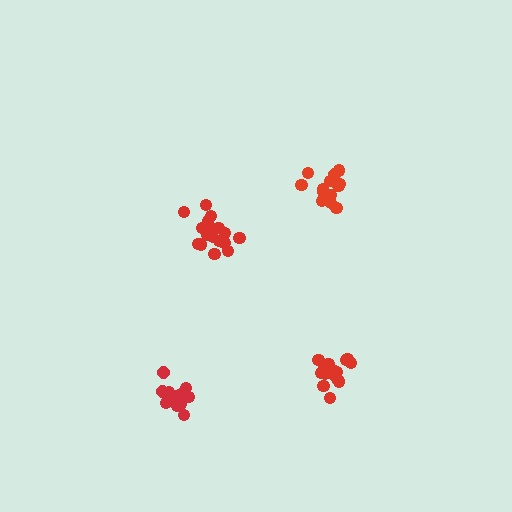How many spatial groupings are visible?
There are 4 spatial groupings.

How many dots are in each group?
Group 1: 19 dots, Group 2: 15 dots, Group 3: 18 dots, Group 4: 14 dots (66 total).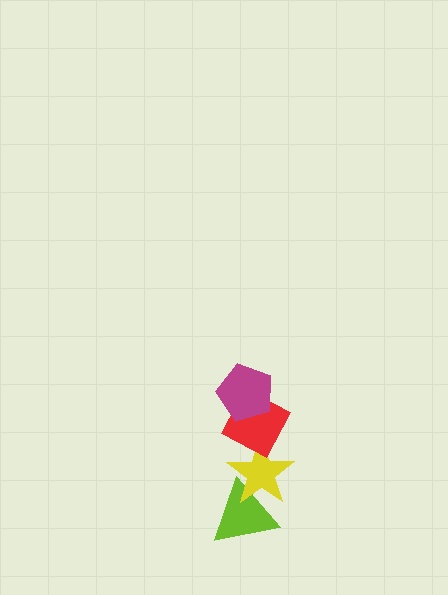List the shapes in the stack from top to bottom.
From top to bottom: the magenta pentagon, the red diamond, the yellow star, the lime triangle.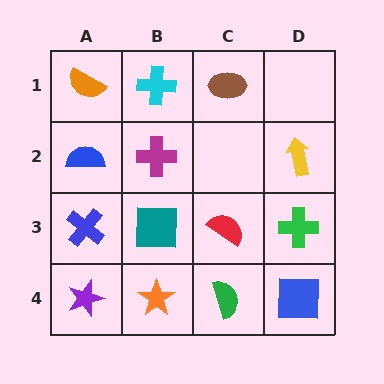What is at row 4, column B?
An orange star.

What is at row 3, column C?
A red semicircle.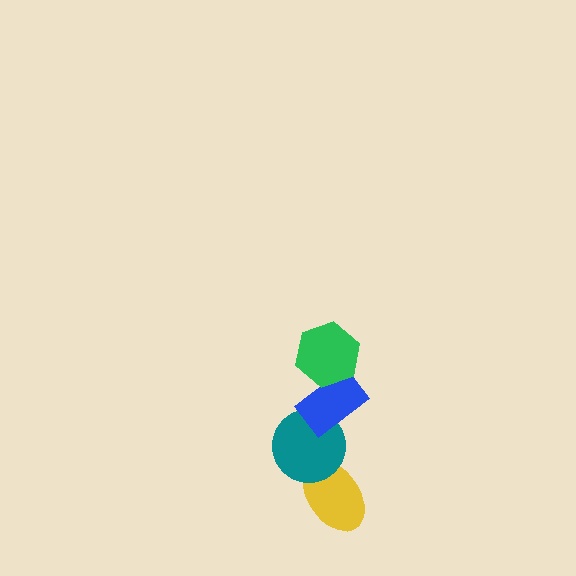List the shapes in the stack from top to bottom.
From top to bottom: the green hexagon, the blue rectangle, the teal circle, the yellow ellipse.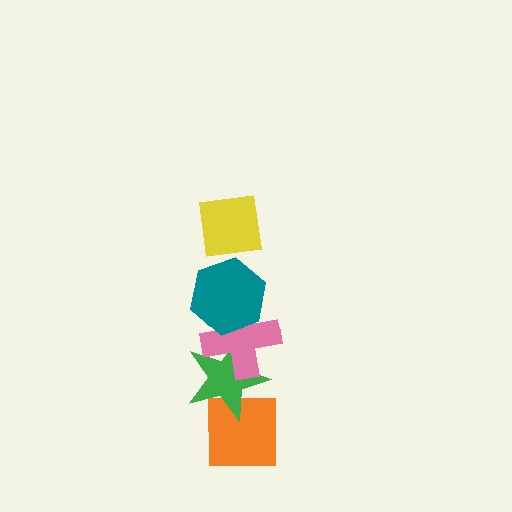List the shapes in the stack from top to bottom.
From top to bottom: the yellow square, the teal hexagon, the pink cross, the green star, the orange square.